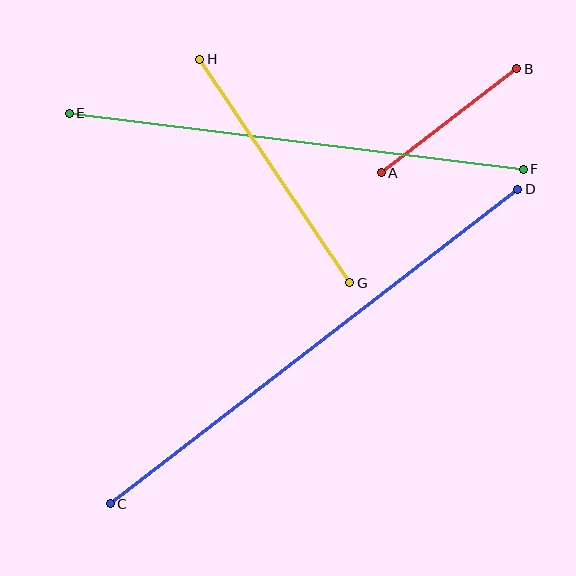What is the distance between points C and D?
The distance is approximately 514 pixels.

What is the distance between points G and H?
The distance is approximately 269 pixels.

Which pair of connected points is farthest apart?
Points C and D are farthest apart.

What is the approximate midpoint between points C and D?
The midpoint is at approximately (314, 347) pixels.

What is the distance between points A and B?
The distance is approximately 171 pixels.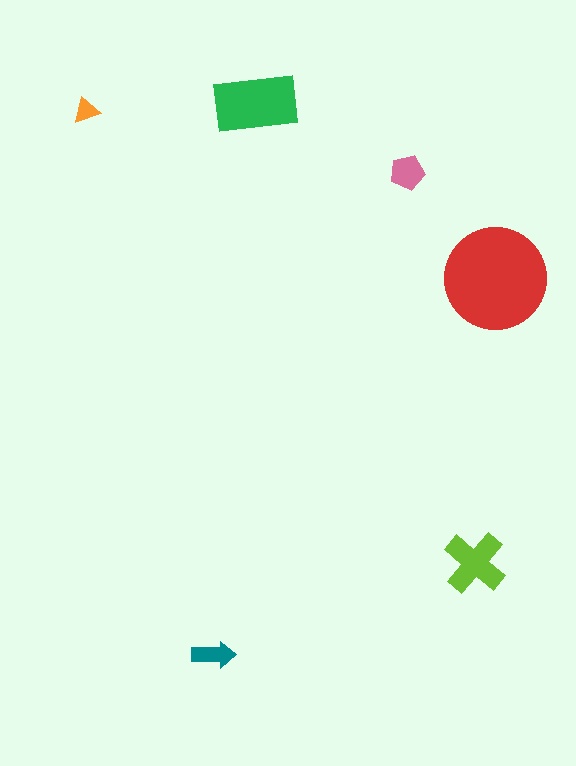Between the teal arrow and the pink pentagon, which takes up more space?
The pink pentagon.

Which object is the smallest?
The orange triangle.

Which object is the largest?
The red circle.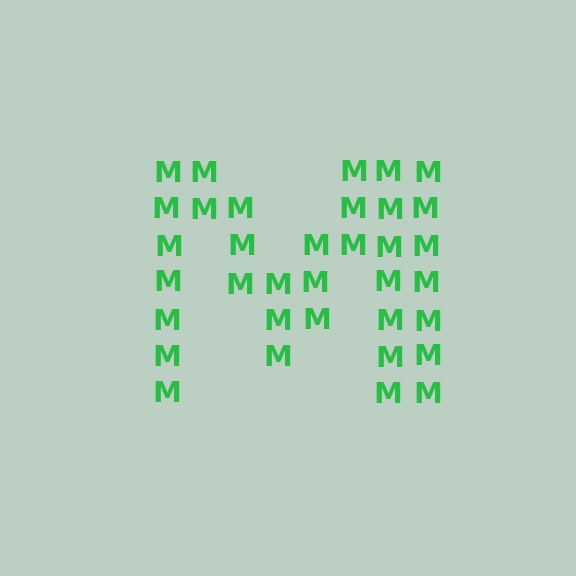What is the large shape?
The large shape is the letter M.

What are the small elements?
The small elements are letter M's.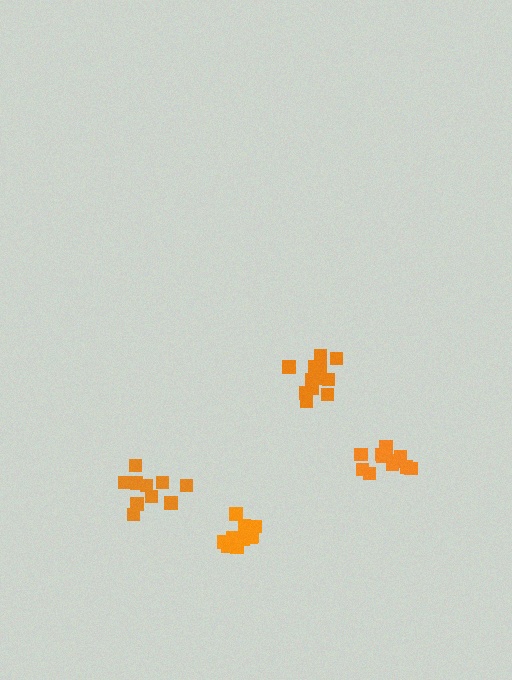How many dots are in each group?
Group 1: 12 dots, Group 2: 11 dots, Group 3: 10 dots, Group 4: 13 dots (46 total).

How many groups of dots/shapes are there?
There are 4 groups.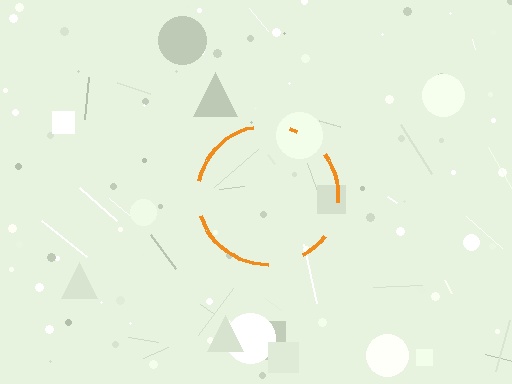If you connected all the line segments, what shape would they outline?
They would outline a circle.